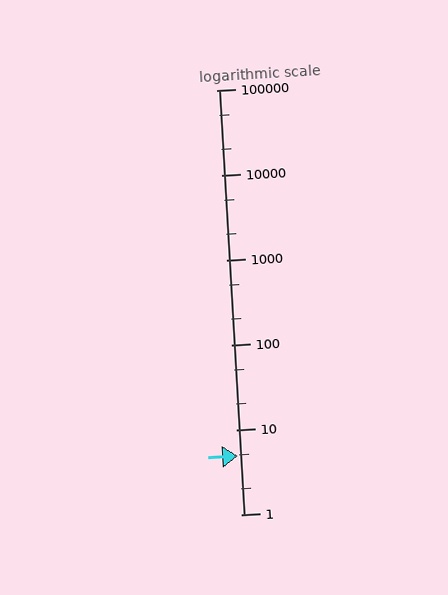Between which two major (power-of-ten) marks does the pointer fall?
The pointer is between 1 and 10.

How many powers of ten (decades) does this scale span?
The scale spans 5 decades, from 1 to 100000.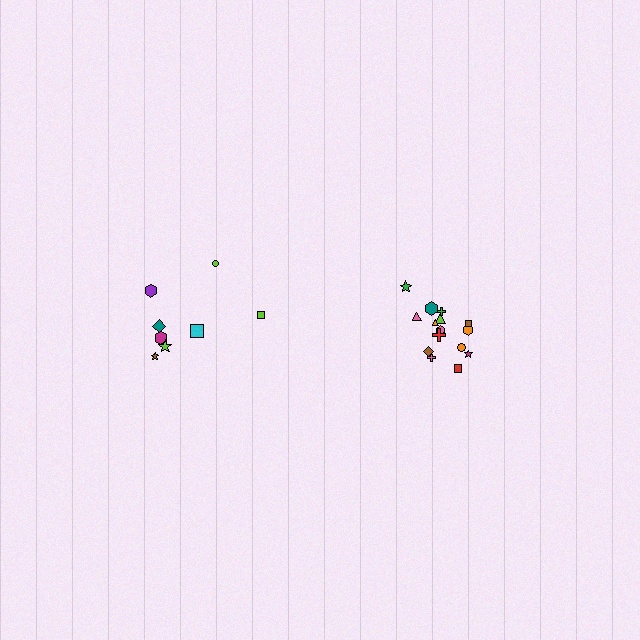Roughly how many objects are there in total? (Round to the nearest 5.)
Roughly 25 objects in total.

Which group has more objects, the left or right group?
The right group.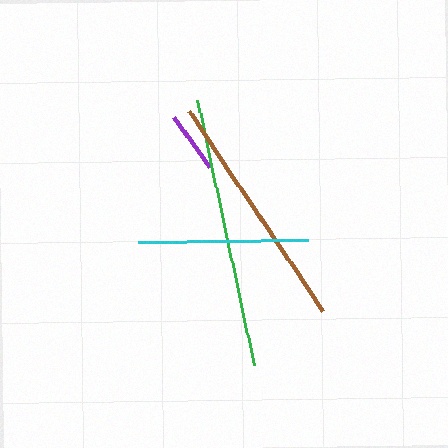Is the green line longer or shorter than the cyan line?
The green line is longer than the cyan line.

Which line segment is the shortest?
The purple line is the shortest at approximately 62 pixels.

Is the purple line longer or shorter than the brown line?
The brown line is longer than the purple line.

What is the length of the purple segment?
The purple segment is approximately 62 pixels long.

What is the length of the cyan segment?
The cyan segment is approximately 169 pixels long.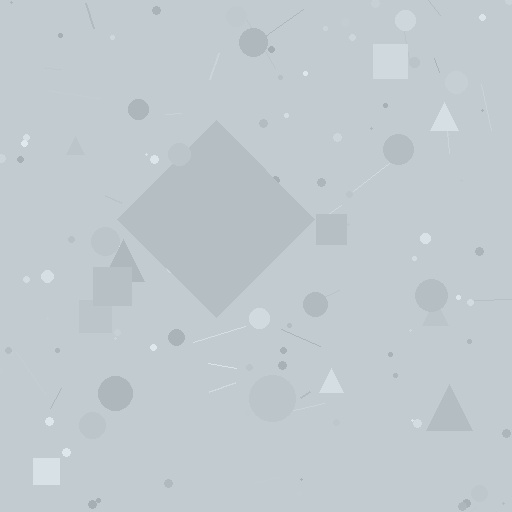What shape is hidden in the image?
A diamond is hidden in the image.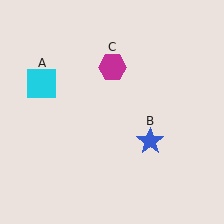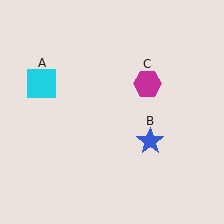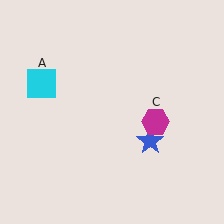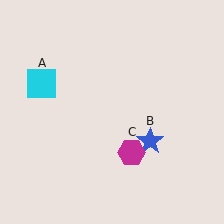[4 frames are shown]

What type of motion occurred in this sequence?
The magenta hexagon (object C) rotated clockwise around the center of the scene.